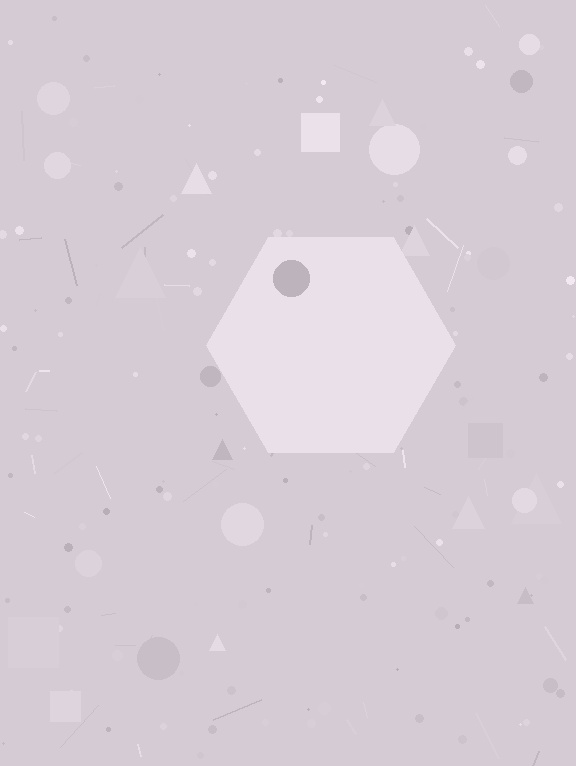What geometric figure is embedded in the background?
A hexagon is embedded in the background.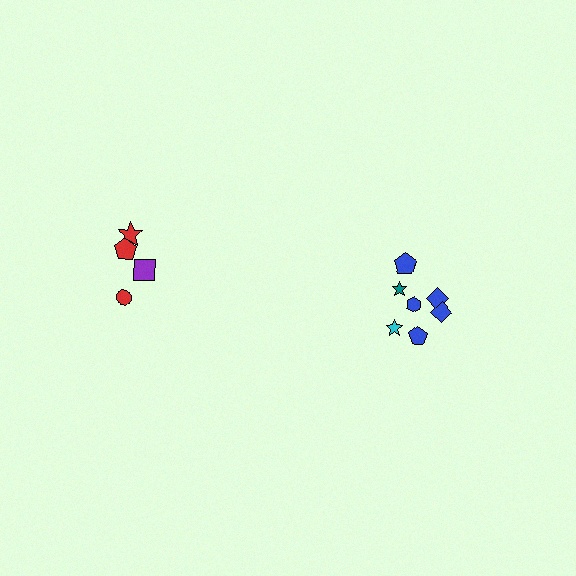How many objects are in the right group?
There are 7 objects.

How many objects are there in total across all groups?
There are 11 objects.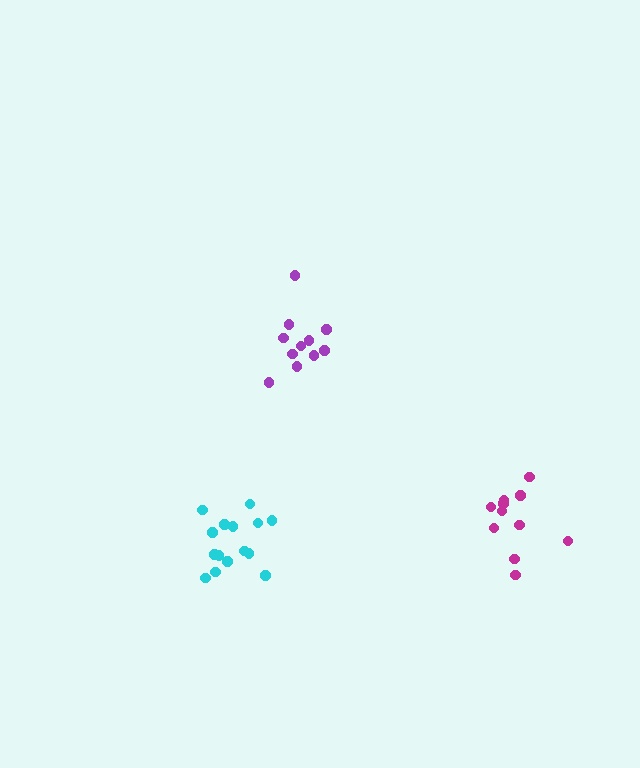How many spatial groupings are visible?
There are 3 spatial groupings.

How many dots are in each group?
Group 1: 15 dots, Group 2: 11 dots, Group 3: 11 dots (37 total).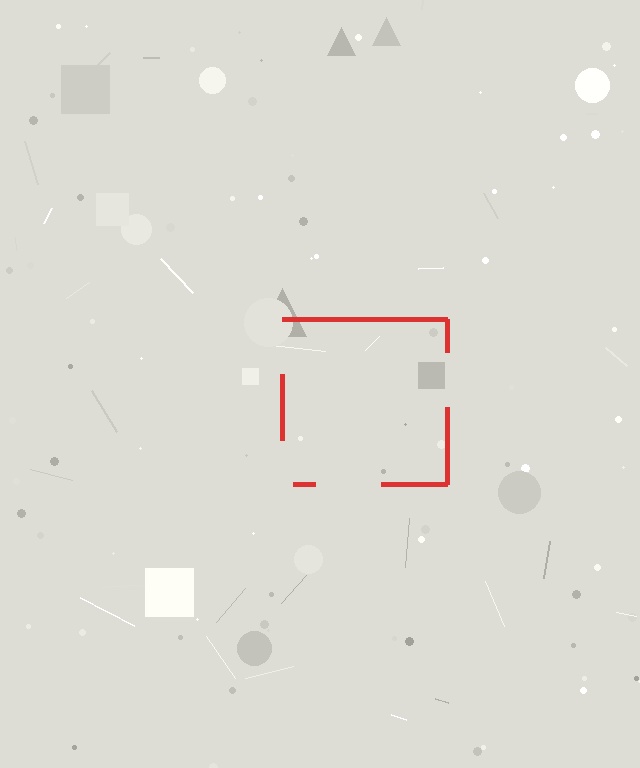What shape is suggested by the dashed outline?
The dashed outline suggests a square.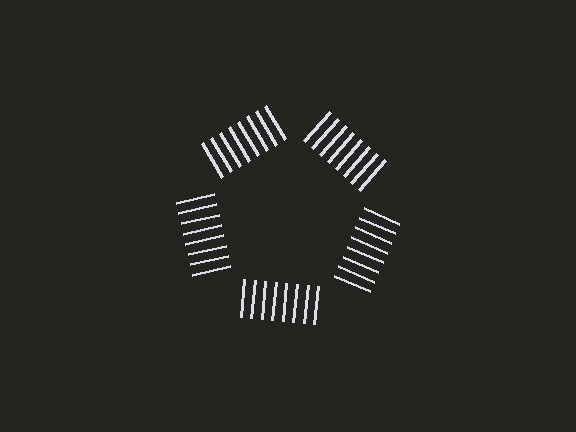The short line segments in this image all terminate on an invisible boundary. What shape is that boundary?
An illusory pentagon — the line segments terminate on its edges but no continuous stroke is drawn.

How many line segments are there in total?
40 — 8 along each of the 5 edges.